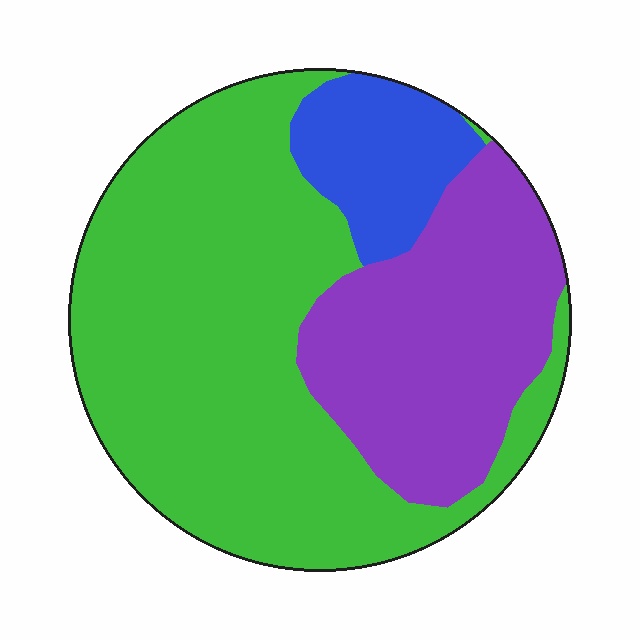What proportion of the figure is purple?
Purple covers roughly 30% of the figure.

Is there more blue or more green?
Green.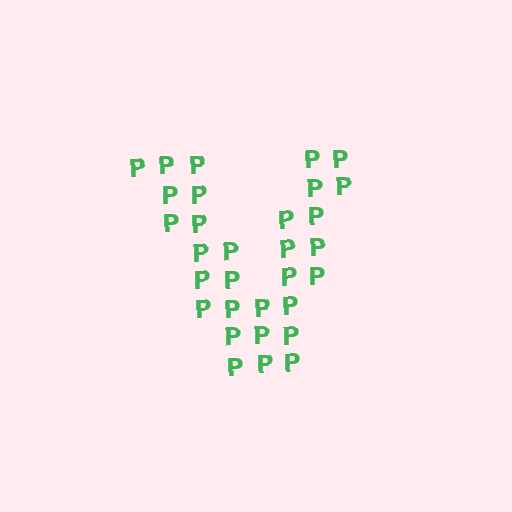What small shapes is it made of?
It is made of small letter P's.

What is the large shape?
The large shape is the letter V.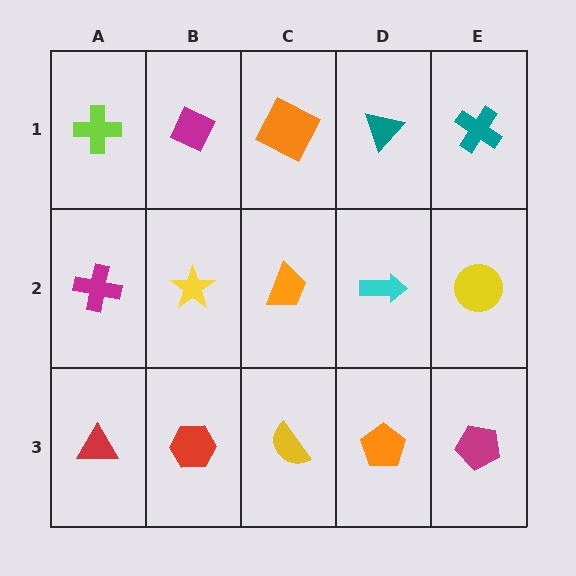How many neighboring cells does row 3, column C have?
3.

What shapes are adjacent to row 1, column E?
A yellow circle (row 2, column E), a teal triangle (row 1, column D).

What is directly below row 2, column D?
An orange pentagon.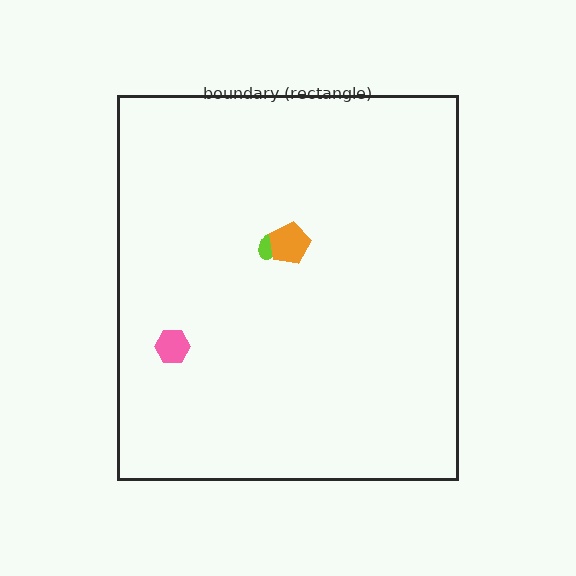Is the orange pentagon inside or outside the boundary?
Inside.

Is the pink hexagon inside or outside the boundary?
Inside.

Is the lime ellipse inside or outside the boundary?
Inside.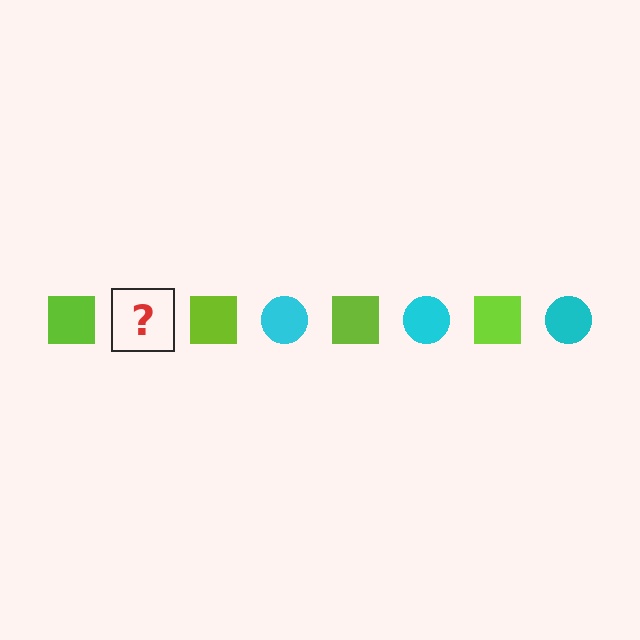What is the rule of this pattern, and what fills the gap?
The rule is that the pattern alternates between lime square and cyan circle. The gap should be filled with a cyan circle.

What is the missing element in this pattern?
The missing element is a cyan circle.